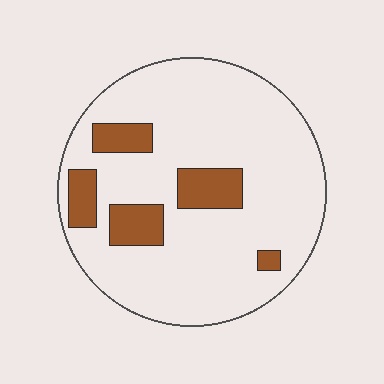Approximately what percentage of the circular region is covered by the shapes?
Approximately 15%.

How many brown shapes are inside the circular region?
5.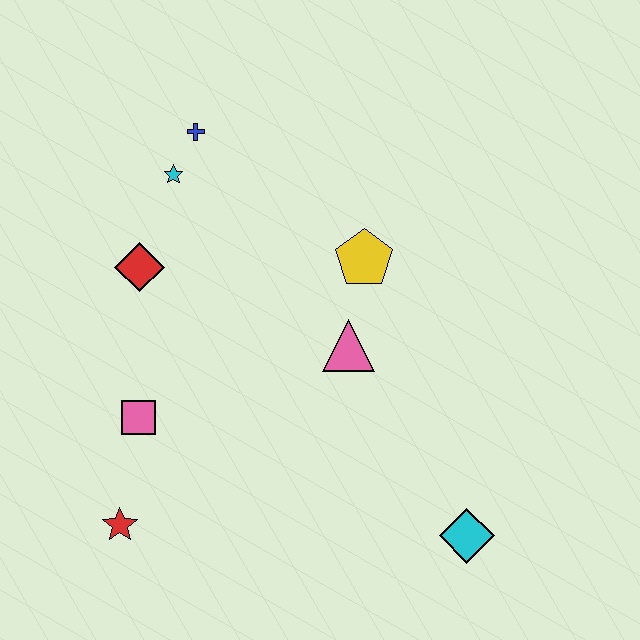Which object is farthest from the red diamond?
The cyan diamond is farthest from the red diamond.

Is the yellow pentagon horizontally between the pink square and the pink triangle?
No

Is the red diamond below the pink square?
No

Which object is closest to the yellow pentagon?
The pink triangle is closest to the yellow pentagon.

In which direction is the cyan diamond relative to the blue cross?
The cyan diamond is below the blue cross.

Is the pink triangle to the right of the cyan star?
Yes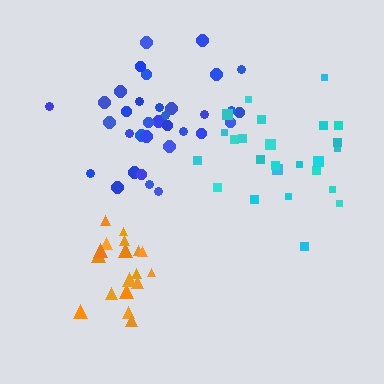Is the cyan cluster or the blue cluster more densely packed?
Blue.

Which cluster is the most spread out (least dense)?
Cyan.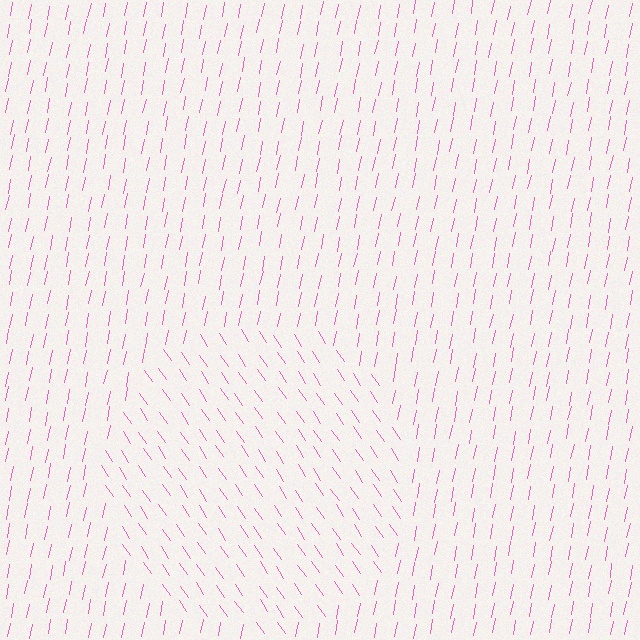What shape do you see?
I see a circle.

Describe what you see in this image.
The image is filled with small pink line segments. A circle region in the image has lines oriented differently from the surrounding lines, creating a visible texture boundary.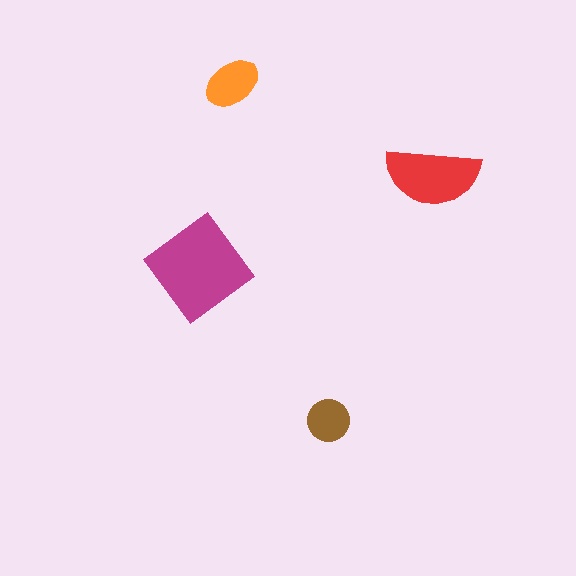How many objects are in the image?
There are 4 objects in the image.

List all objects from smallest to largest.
The brown circle, the orange ellipse, the red semicircle, the magenta diamond.